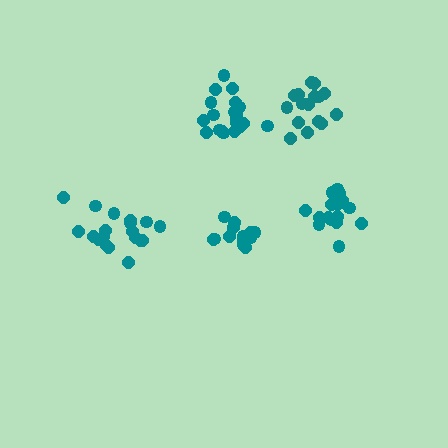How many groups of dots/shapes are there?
There are 5 groups.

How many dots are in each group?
Group 1: 20 dots, Group 2: 19 dots, Group 3: 14 dots, Group 4: 20 dots, Group 5: 16 dots (89 total).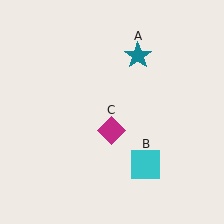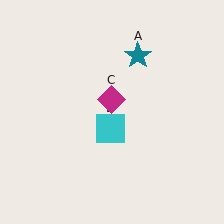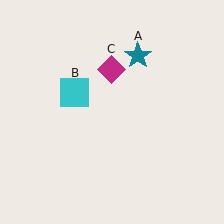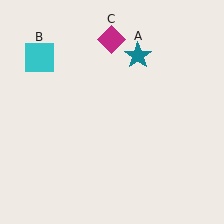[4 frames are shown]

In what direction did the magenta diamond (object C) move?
The magenta diamond (object C) moved up.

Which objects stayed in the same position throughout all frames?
Teal star (object A) remained stationary.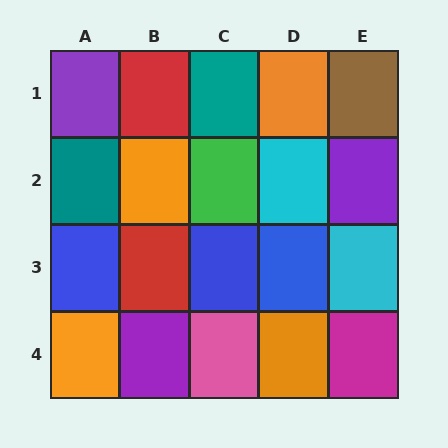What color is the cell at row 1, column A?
Purple.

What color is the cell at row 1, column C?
Teal.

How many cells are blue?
3 cells are blue.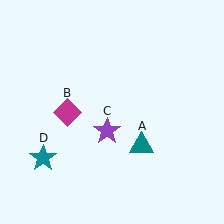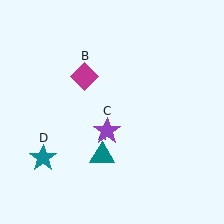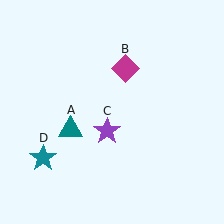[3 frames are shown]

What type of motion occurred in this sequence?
The teal triangle (object A), magenta diamond (object B) rotated clockwise around the center of the scene.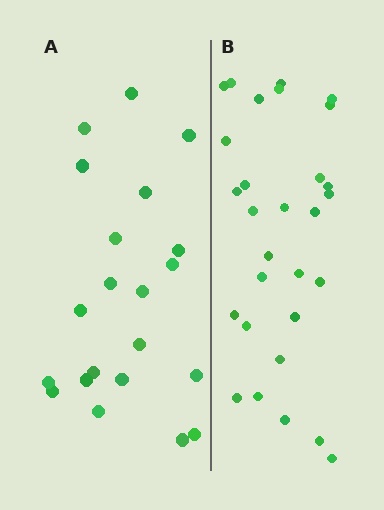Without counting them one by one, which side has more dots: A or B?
Region B (the right region) has more dots.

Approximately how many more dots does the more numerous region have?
Region B has roughly 8 or so more dots than region A.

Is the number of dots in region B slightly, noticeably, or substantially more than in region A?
Region B has noticeably more, but not dramatically so. The ratio is roughly 1.4 to 1.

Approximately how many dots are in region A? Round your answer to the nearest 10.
About 20 dots. (The exact count is 21, which rounds to 20.)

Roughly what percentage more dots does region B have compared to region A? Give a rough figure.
About 40% more.